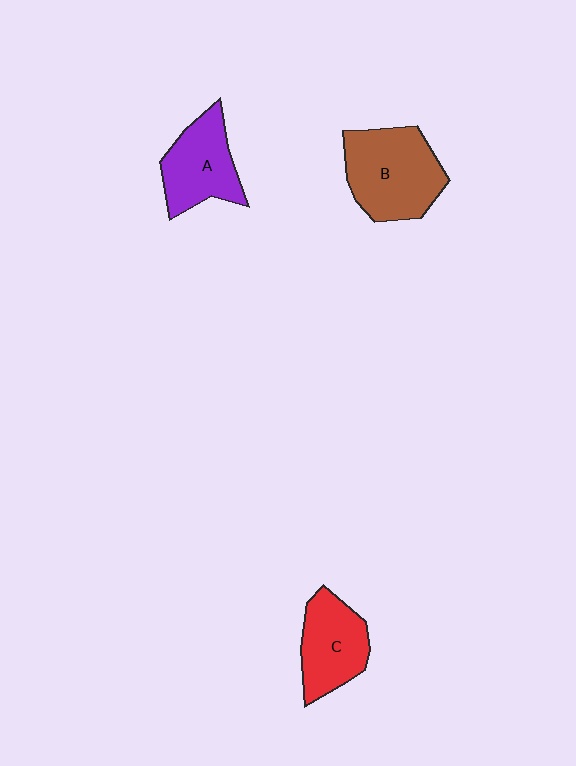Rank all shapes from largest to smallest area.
From largest to smallest: B (brown), A (purple), C (red).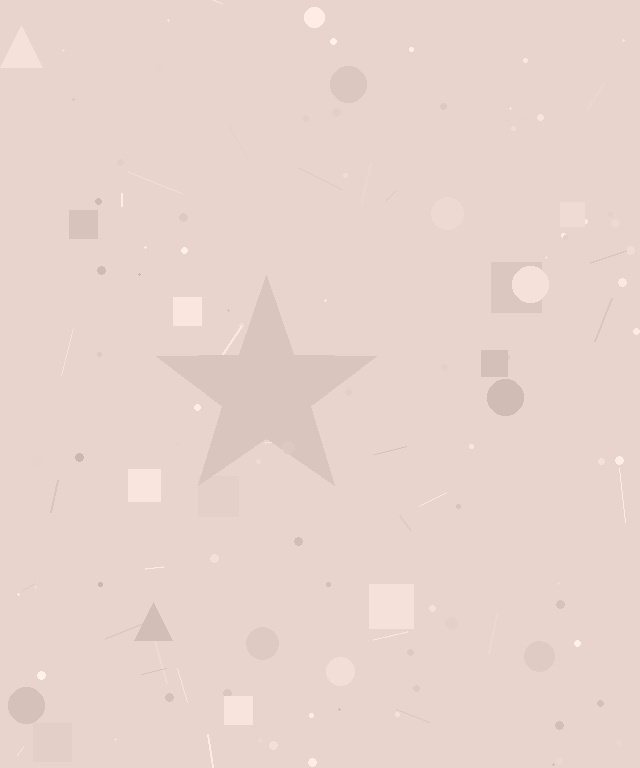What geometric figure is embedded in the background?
A star is embedded in the background.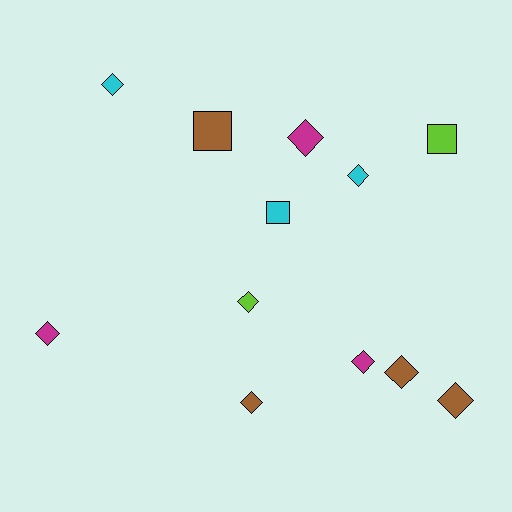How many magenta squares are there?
There are no magenta squares.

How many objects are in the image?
There are 12 objects.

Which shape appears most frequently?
Diamond, with 9 objects.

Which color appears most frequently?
Brown, with 4 objects.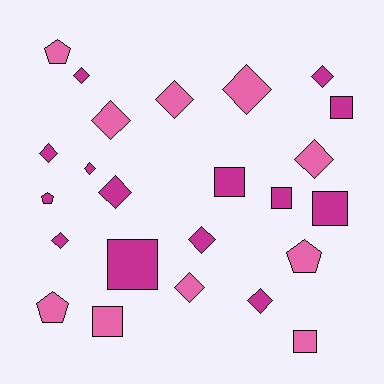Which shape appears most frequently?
Diamond, with 13 objects.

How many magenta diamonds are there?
There are 8 magenta diamonds.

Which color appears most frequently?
Magenta, with 14 objects.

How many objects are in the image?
There are 24 objects.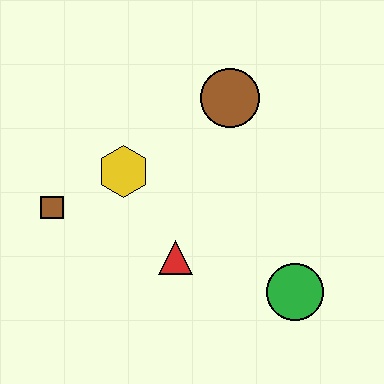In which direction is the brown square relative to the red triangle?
The brown square is to the left of the red triangle.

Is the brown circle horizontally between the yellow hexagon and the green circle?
Yes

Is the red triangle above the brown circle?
No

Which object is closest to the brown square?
The yellow hexagon is closest to the brown square.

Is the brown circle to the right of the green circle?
No